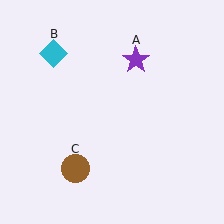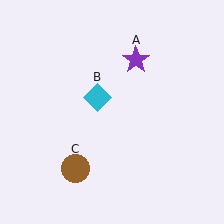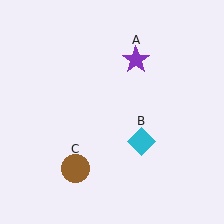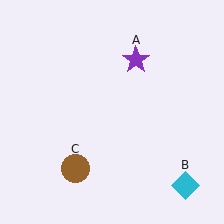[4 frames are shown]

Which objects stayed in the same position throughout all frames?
Purple star (object A) and brown circle (object C) remained stationary.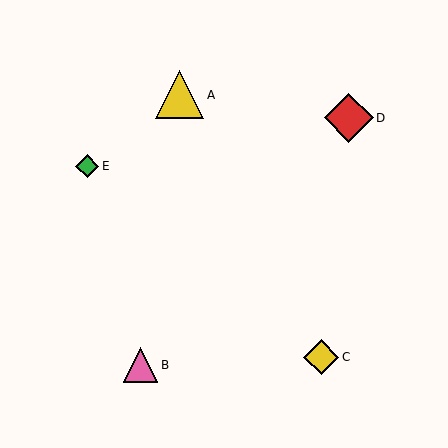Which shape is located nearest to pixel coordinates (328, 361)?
The yellow diamond (labeled C) at (321, 357) is nearest to that location.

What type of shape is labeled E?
Shape E is a green diamond.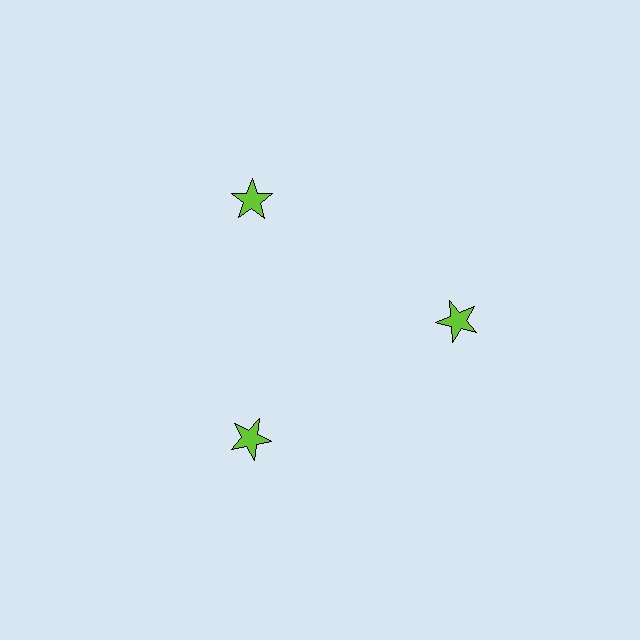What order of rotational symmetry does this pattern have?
This pattern has 3-fold rotational symmetry.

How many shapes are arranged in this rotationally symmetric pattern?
There are 3 shapes, arranged in 3 groups of 1.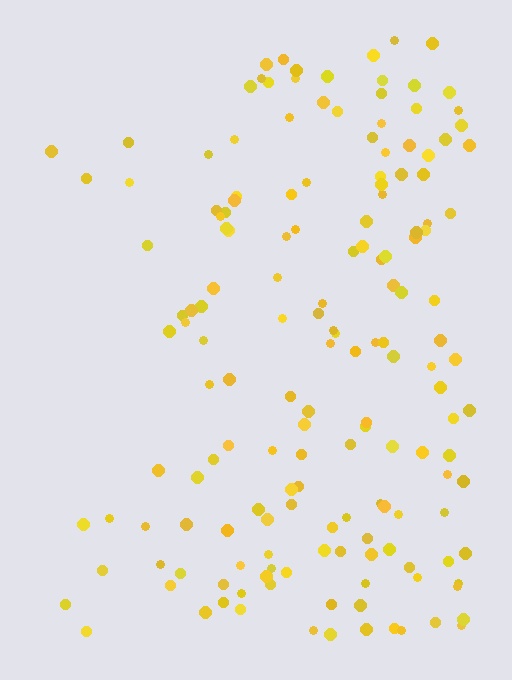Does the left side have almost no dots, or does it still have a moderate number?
Still a moderate number, just noticeably fewer than the right.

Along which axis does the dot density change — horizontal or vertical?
Horizontal.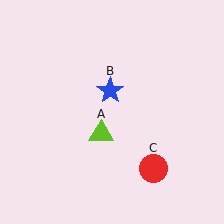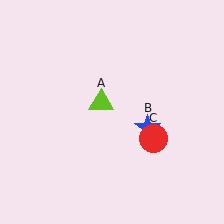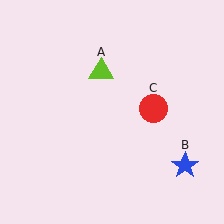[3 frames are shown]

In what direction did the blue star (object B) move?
The blue star (object B) moved down and to the right.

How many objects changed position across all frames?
3 objects changed position: lime triangle (object A), blue star (object B), red circle (object C).